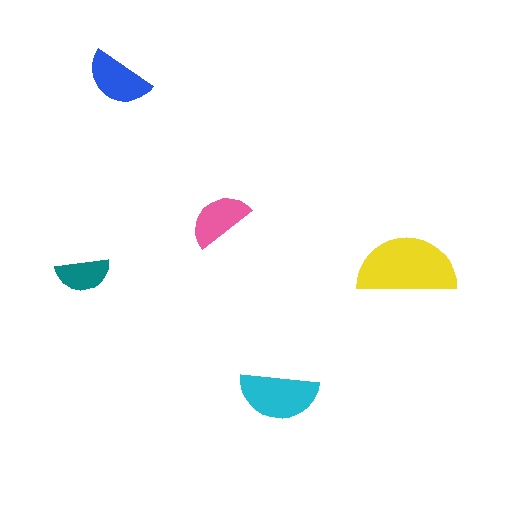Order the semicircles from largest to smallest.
the yellow one, the cyan one, the blue one, the pink one, the teal one.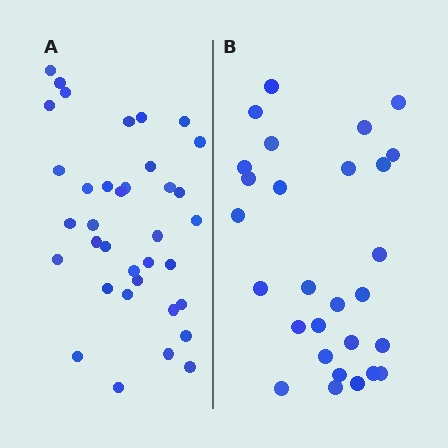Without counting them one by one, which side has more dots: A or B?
Region A (the left region) has more dots.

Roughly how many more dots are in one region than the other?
Region A has roughly 8 or so more dots than region B.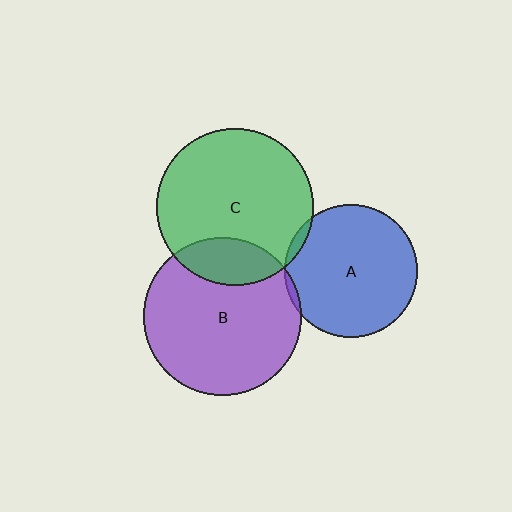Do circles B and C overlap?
Yes.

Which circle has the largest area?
Circle B (purple).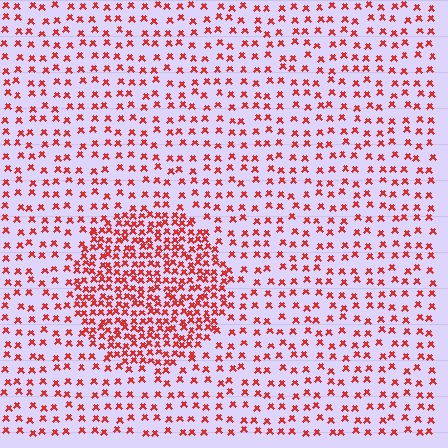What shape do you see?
I see a circle.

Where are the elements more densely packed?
The elements are more densely packed inside the circle boundary.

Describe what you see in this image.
The image contains small red elements arranged at two different densities. A circle-shaped region is visible where the elements are more densely packed than the surrounding area.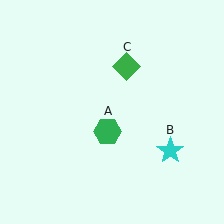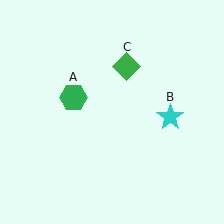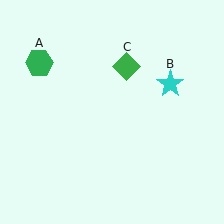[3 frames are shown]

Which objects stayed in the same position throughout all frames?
Green diamond (object C) remained stationary.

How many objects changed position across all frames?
2 objects changed position: green hexagon (object A), cyan star (object B).